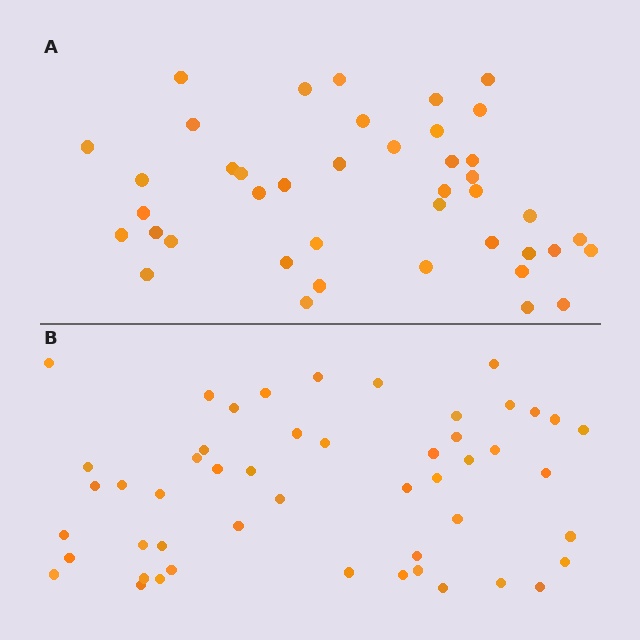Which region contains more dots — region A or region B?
Region B (the bottom region) has more dots.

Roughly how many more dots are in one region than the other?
Region B has roughly 8 or so more dots than region A.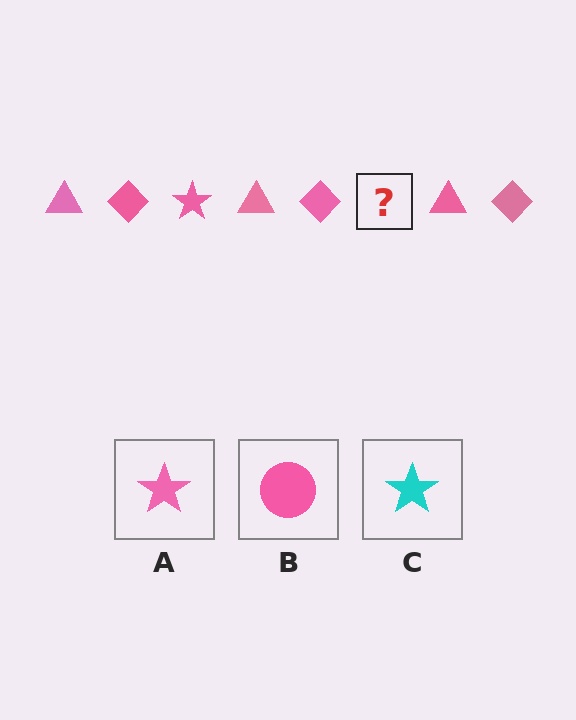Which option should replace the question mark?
Option A.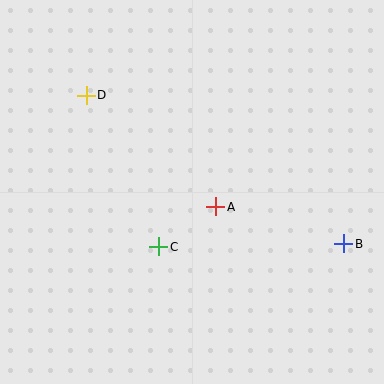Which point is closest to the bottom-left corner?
Point C is closest to the bottom-left corner.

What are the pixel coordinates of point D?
Point D is at (86, 95).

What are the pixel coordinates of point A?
Point A is at (216, 207).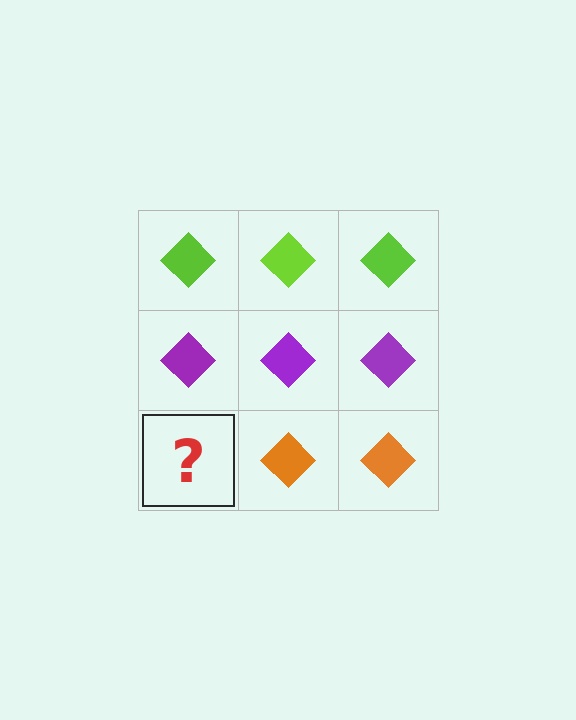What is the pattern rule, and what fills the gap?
The rule is that each row has a consistent color. The gap should be filled with an orange diamond.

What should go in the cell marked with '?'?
The missing cell should contain an orange diamond.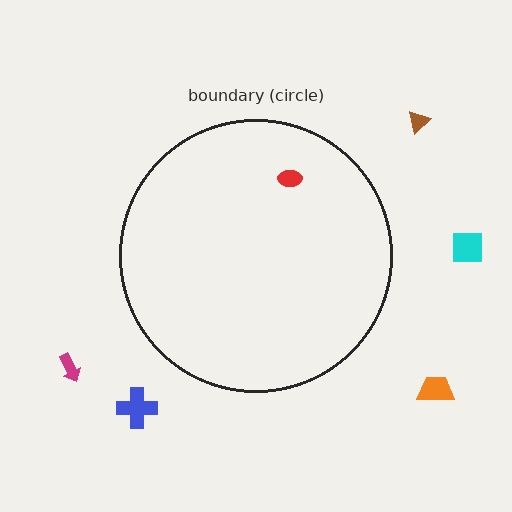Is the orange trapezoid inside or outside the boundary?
Outside.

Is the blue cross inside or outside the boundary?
Outside.